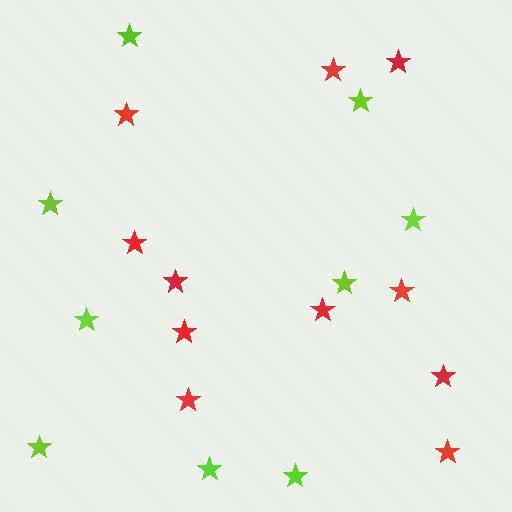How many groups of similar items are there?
There are 2 groups: one group of red stars (11) and one group of lime stars (9).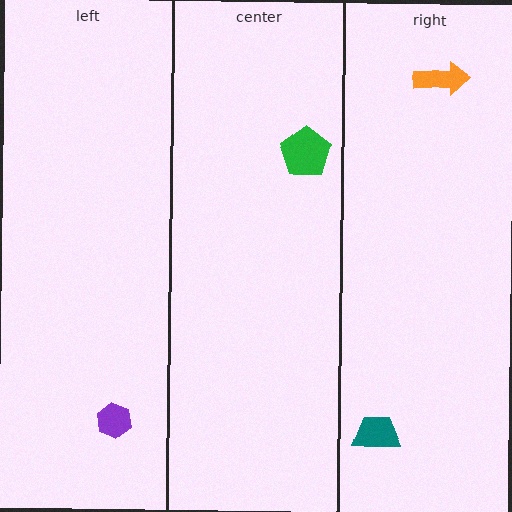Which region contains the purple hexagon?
The left region.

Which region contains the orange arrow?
The right region.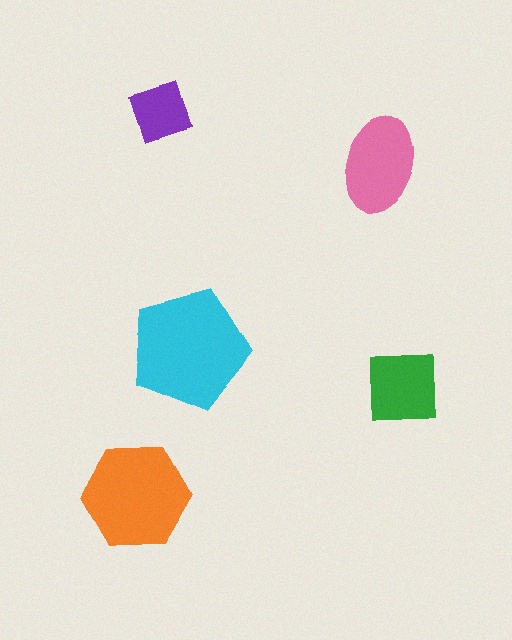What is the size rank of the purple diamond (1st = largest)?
5th.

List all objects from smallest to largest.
The purple diamond, the green square, the pink ellipse, the orange hexagon, the cyan pentagon.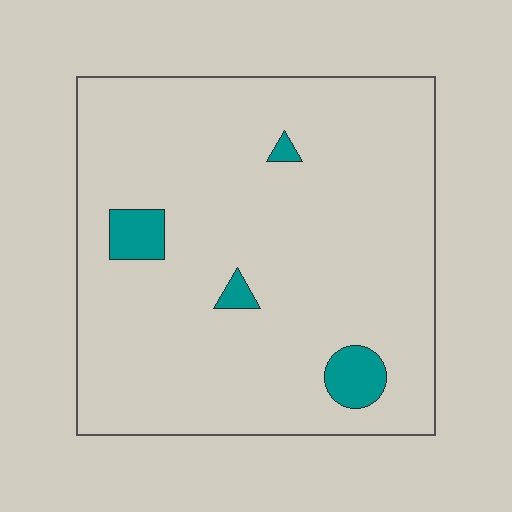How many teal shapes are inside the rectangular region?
4.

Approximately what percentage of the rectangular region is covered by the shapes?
Approximately 5%.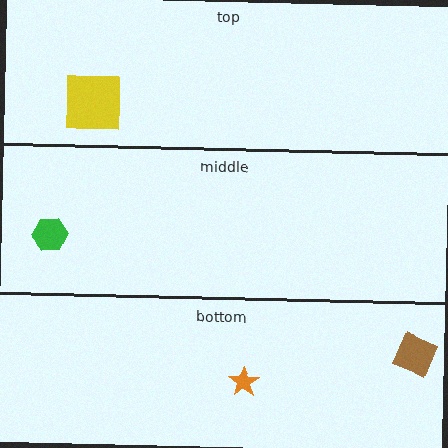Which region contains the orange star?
The bottom region.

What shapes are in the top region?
The yellow square.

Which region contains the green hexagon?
The middle region.